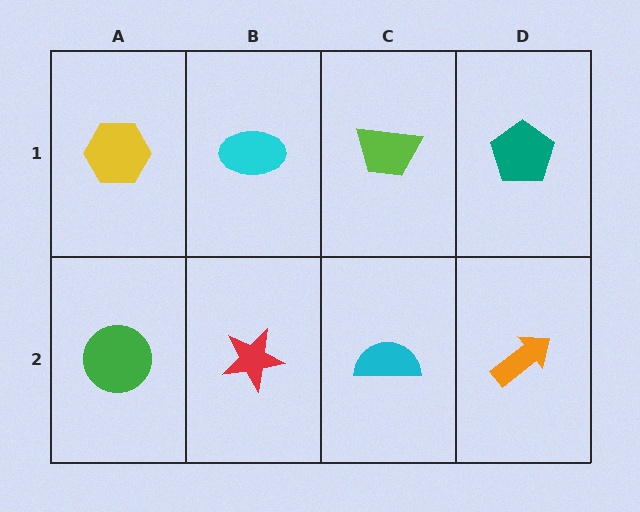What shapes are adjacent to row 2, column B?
A cyan ellipse (row 1, column B), a green circle (row 2, column A), a cyan semicircle (row 2, column C).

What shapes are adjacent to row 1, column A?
A green circle (row 2, column A), a cyan ellipse (row 1, column B).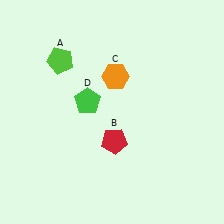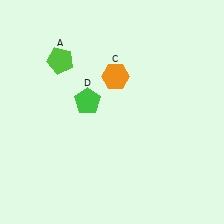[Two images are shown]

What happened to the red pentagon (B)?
The red pentagon (B) was removed in Image 2. It was in the bottom-right area of Image 1.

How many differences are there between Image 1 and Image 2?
There is 1 difference between the two images.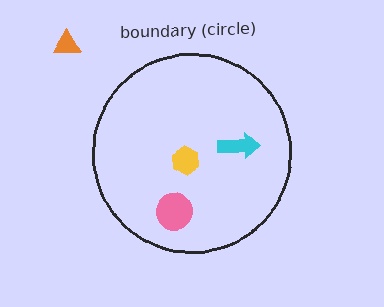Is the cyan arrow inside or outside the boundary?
Inside.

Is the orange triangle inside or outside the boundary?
Outside.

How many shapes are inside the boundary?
3 inside, 1 outside.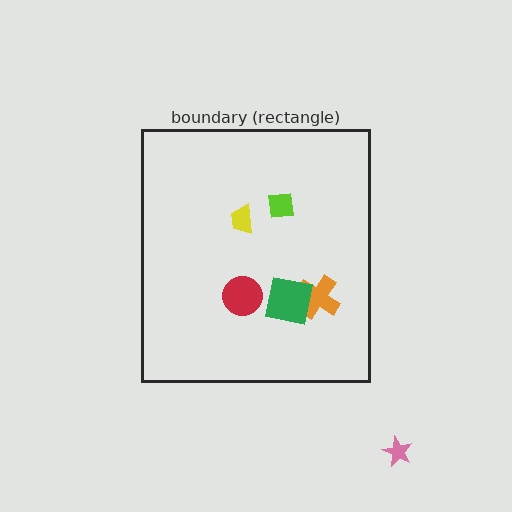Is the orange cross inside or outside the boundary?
Inside.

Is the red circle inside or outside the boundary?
Inside.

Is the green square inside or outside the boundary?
Inside.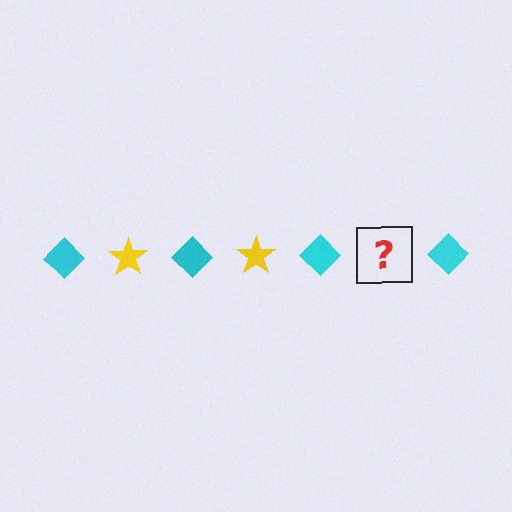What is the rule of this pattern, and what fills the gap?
The rule is that the pattern alternates between cyan diamond and yellow star. The gap should be filled with a yellow star.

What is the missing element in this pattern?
The missing element is a yellow star.